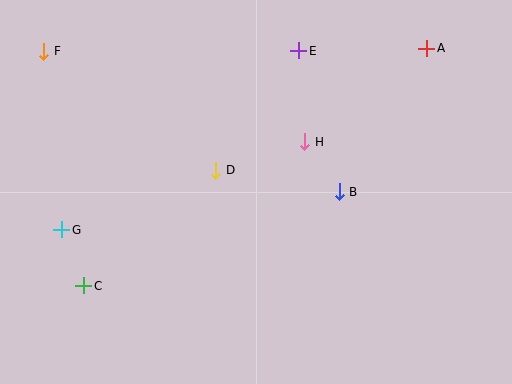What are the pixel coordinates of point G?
Point G is at (62, 230).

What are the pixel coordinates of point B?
Point B is at (339, 192).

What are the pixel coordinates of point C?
Point C is at (84, 286).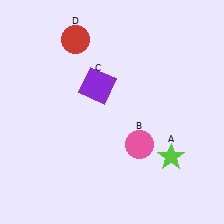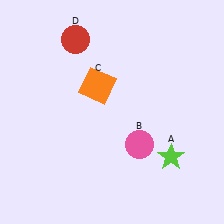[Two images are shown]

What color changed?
The square (C) changed from purple in Image 1 to orange in Image 2.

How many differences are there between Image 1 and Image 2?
There is 1 difference between the two images.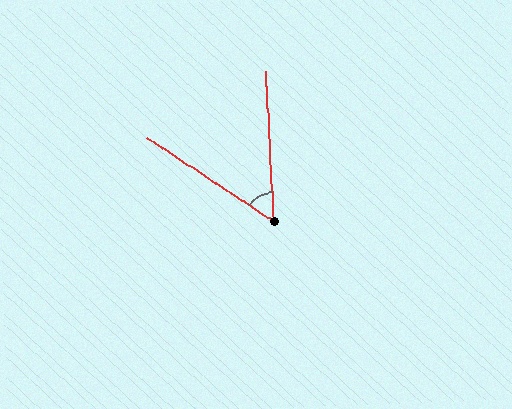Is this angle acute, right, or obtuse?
It is acute.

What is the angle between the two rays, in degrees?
Approximately 54 degrees.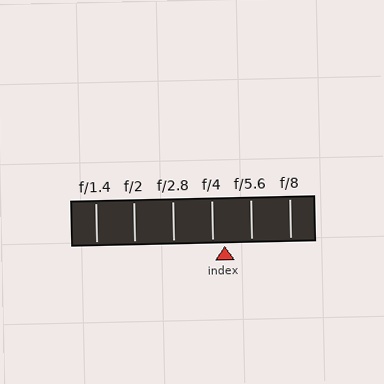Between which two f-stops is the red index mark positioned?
The index mark is between f/4 and f/5.6.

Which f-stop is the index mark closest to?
The index mark is closest to f/4.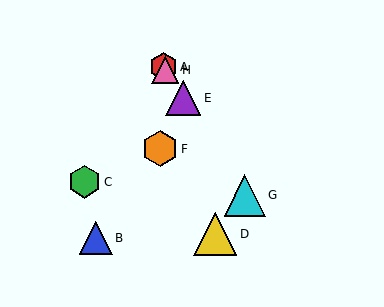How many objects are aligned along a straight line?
4 objects (A, E, G, H) are aligned along a straight line.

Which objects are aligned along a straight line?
Objects A, E, G, H are aligned along a straight line.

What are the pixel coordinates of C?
Object C is at (85, 182).